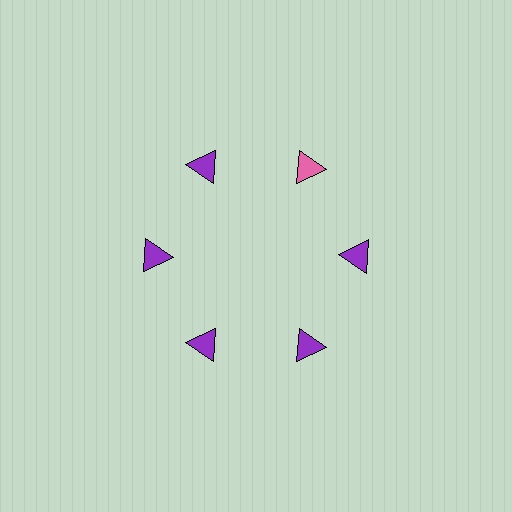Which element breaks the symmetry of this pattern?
The pink triangle at roughly the 1 o'clock position breaks the symmetry. All other shapes are purple triangles.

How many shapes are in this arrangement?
There are 6 shapes arranged in a ring pattern.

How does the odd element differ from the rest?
It has a different color: pink instead of purple.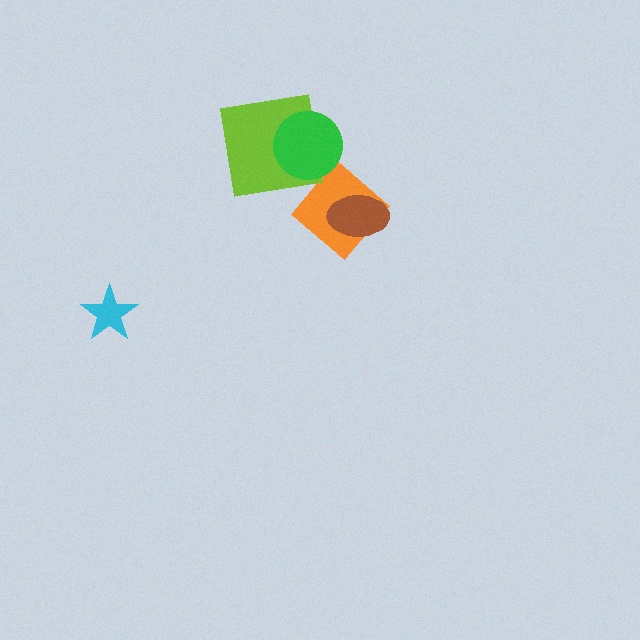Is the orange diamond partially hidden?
Yes, it is partially covered by another shape.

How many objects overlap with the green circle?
2 objects overlap with the green circle.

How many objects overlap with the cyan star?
0 objects overlap with the cyan star.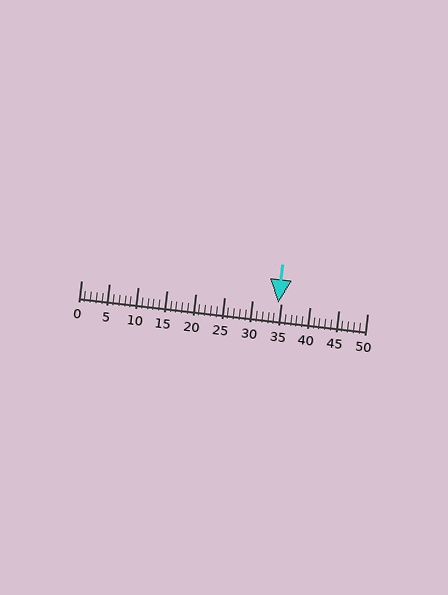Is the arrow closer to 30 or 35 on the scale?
The arrow is closer to 35.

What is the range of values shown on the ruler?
The ruler shows values from 0 to 50.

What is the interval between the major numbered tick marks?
The major tick marks are spaced 5 units apart.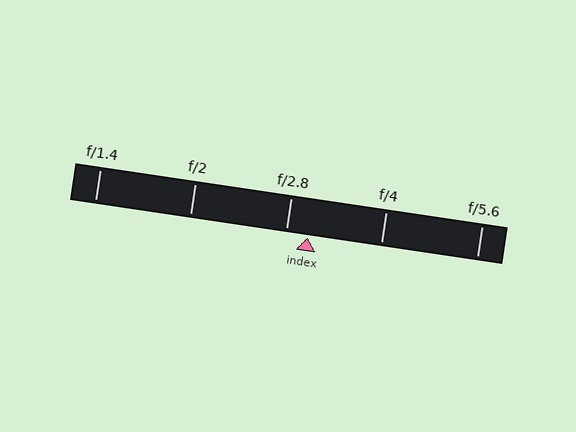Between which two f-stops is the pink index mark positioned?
The index mark is between f/2.8 and f/4.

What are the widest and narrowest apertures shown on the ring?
The widest aperture shown is f/1.4 and the narrowest is f/5.6.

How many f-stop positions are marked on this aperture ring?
There are 5 f-stop positions marked.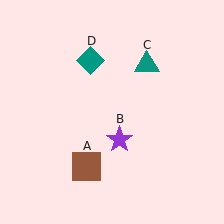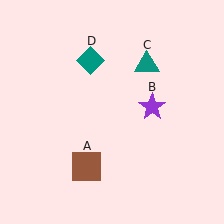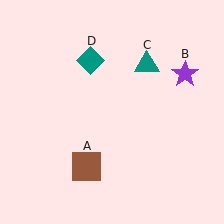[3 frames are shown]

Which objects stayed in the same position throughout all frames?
Brown square (object A) and teal triangle (object C) and teal diamond (object D) remained stationary.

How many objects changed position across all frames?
1 object changed position: purple star (object B).